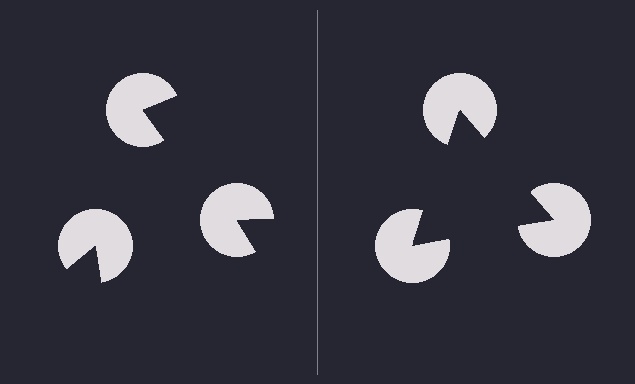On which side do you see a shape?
An illusory triangle appears on the right side. On the left side the wedge cuts are rotated, so no coherent shape forms.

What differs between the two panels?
The pac-man discs are positioned identically on both sides; only the wedge orientations differ. On the right they align to a triangle; on the left they are misaligned.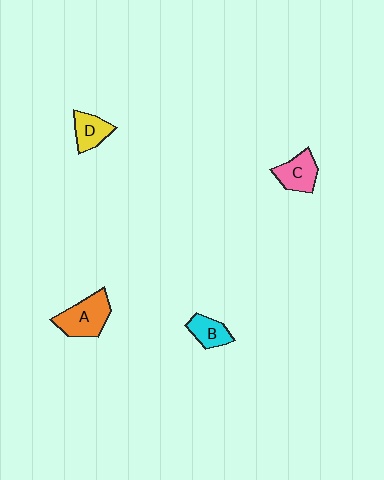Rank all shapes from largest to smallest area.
From largest to smallest: A (orange), C (pink), D (yellow), B (cyan).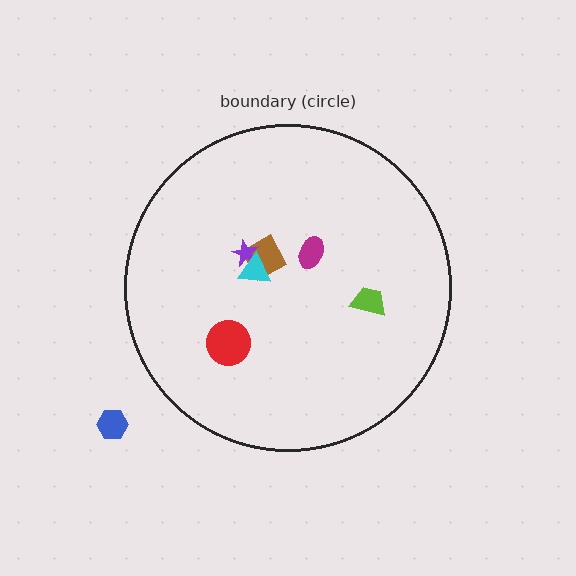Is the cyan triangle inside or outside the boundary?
Inside.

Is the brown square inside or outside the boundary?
Inside.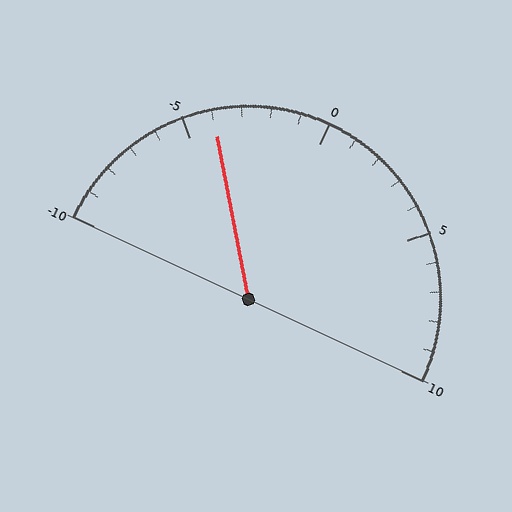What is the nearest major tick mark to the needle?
The nearest major tick mark is -5.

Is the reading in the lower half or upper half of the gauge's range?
The reading is in the lower half of the range (-10 to 10).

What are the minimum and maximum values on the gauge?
The gauge ranges from -10 to 10.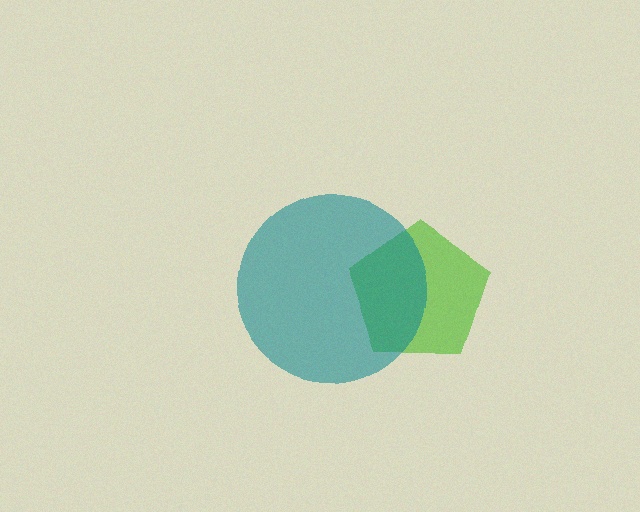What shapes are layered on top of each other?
The layered shapes are: a lime pentagon, a teal circle.